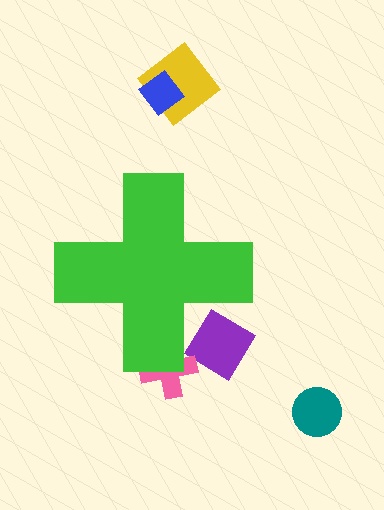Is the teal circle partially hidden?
No, the teal circle is fully visible.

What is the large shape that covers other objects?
A green cross.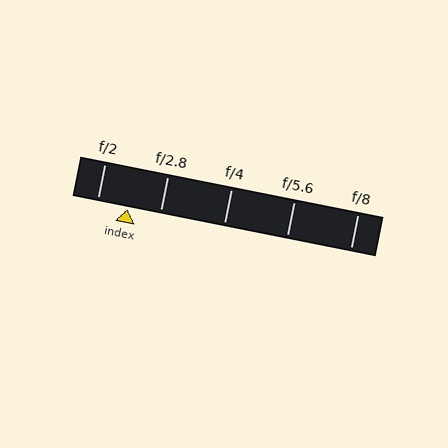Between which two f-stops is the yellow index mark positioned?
The index mark is between f/2 and f/2.8.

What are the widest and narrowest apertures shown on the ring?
The widest aperture shown is f/2 and the narrowest is f/8.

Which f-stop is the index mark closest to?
The index mark is closest to f/2.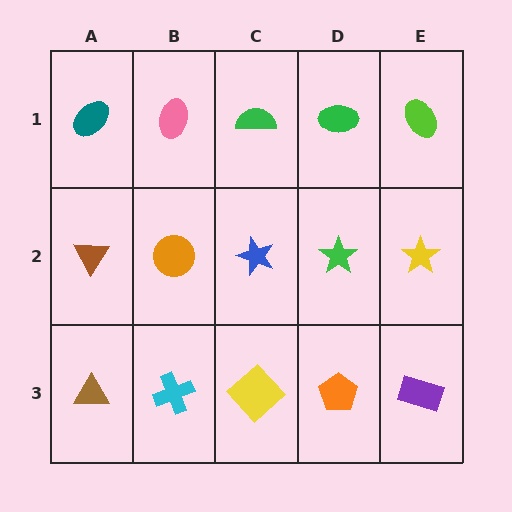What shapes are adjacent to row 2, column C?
A green semicircle (row 1, column C), a yellow diamond (row 3, column C), an orange circle (row 2, column B), a green star (row 2, column D).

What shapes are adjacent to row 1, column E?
A yellow star (row 2, column E), a green ellipse (row 1, column D).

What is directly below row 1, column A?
A brown triangle.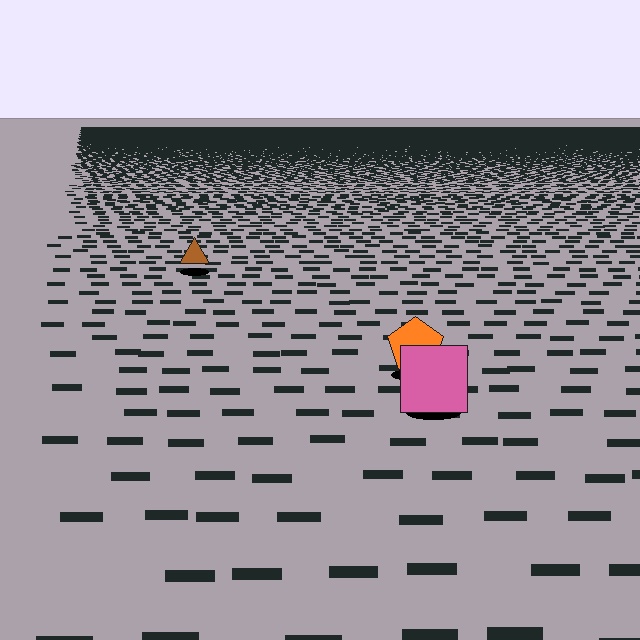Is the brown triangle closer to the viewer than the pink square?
No. The pink square is closer — you can tell from the texture gradient: the ground texture is coarser near it.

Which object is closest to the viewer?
The pink square is closest. The texture marks near it are larger and more spread out.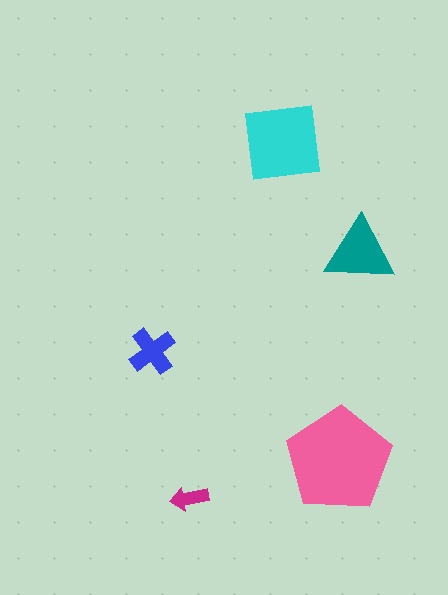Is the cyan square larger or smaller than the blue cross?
Larger.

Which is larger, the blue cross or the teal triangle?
The teal triangle.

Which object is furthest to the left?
The blue cross is leftmost.